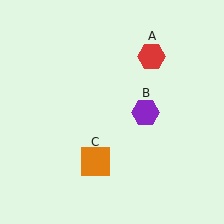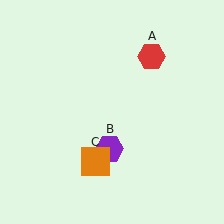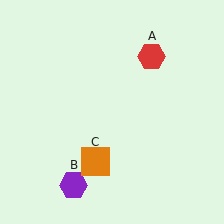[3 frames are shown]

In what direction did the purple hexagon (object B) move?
The purple hexagon (object B) moved down and to the left.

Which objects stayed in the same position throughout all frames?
Red hexagon (object A) and orange square (object C) remained stationary.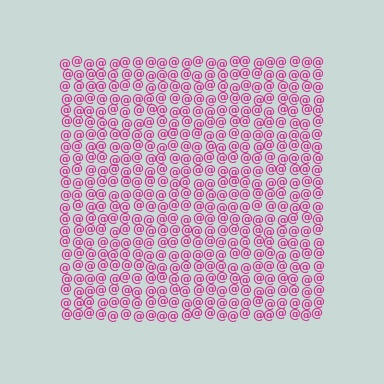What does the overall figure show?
The overall figure shows a square.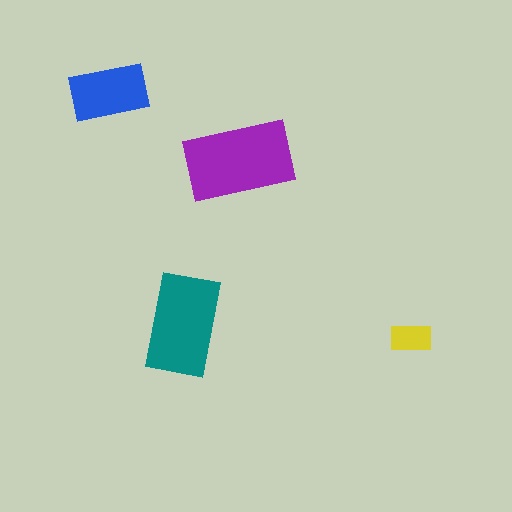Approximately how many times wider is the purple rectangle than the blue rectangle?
About 1.5 times wider.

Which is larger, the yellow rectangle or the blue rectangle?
The blue one.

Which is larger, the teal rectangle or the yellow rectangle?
The teal one.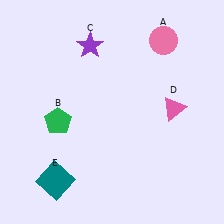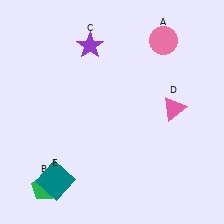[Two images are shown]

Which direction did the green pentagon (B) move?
The green pentagon (B) moved down.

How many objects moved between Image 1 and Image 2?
1 object moved between the two images.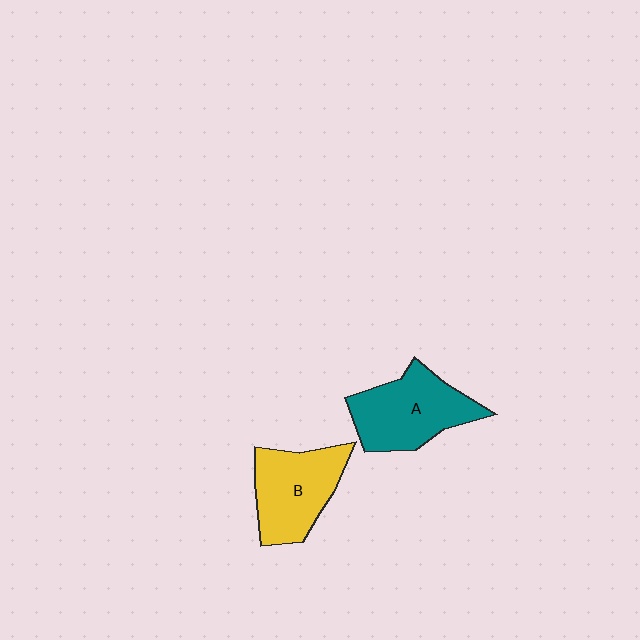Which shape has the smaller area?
Shape B (yellow).